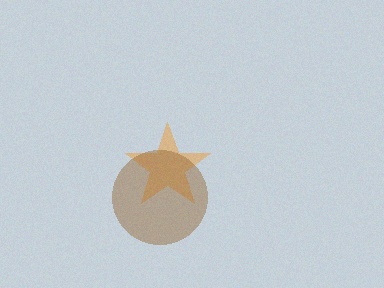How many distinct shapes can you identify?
There are 2 distinct shapes: an orange star, a brown circle.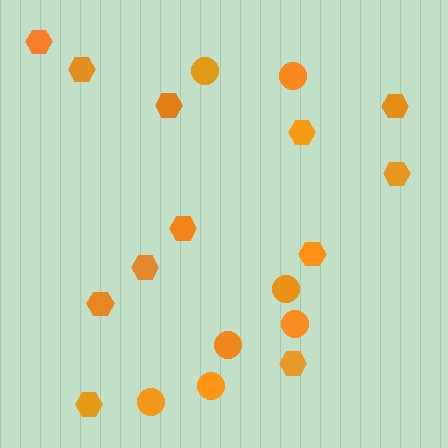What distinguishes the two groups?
There are 2 groups: one group of hexagons (12) and one group of circles (7).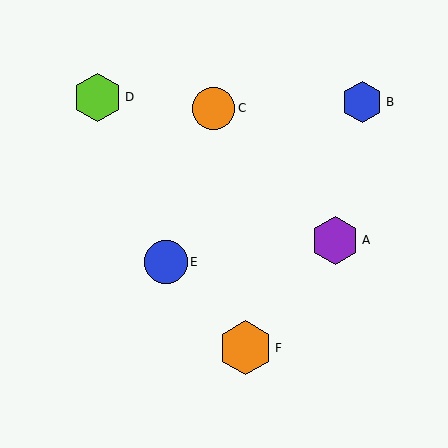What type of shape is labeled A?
Shape A is a purple hexagon.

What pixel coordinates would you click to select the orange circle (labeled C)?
Click at (214, 108) to select the orange circle C.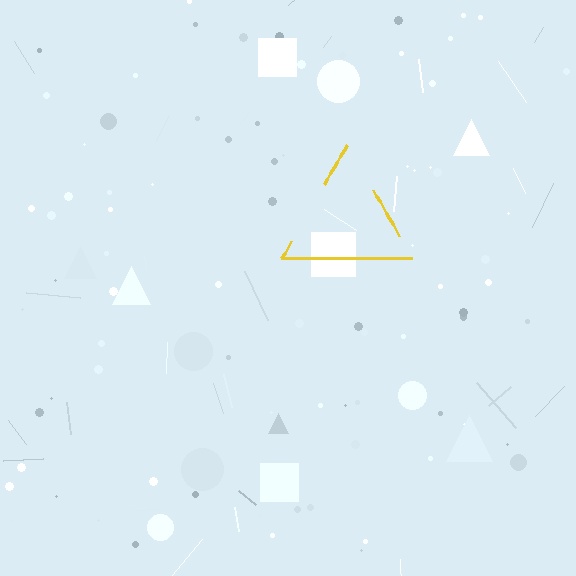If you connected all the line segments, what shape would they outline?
They would outline a triangle.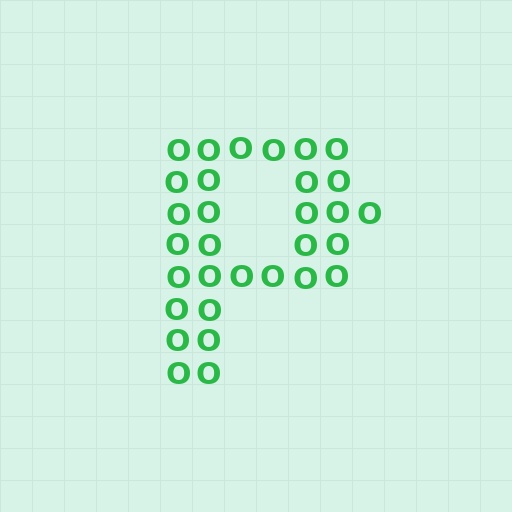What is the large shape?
The large shape is the letter P.